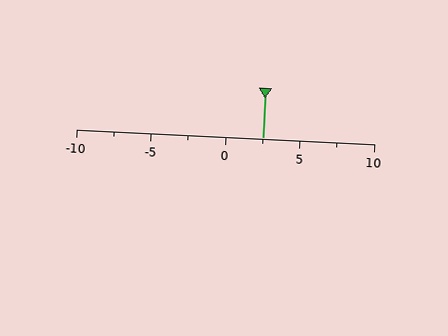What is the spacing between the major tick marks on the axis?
The major ticks are spaced 5 apart.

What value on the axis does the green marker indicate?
The marker indicates approximately 2.5.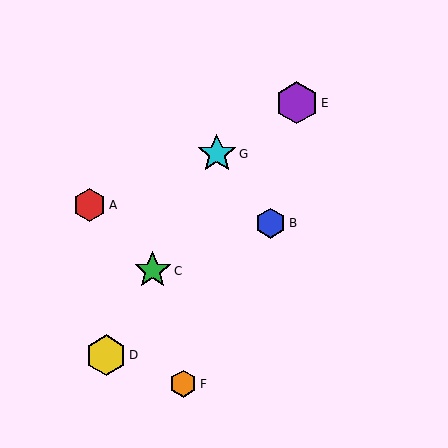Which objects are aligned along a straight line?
Objects C, D, G are aligned along a straight line.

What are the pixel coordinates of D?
Object D is at (106, 355).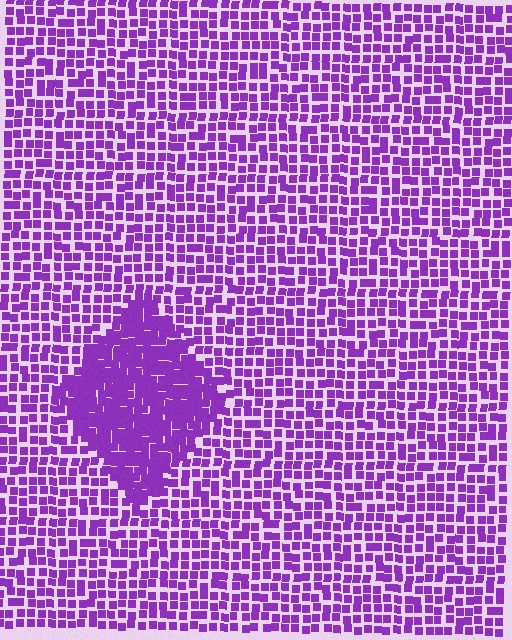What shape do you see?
I see a diamond.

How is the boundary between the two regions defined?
The boundary is defined by a change in element density (approximately 1.8x ratio). All elements are the same color, size, and shape.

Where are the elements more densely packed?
The elements are more densely packed inside the diamond boundary.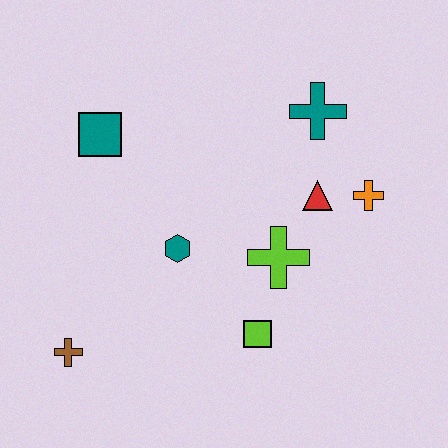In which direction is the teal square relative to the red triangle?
The teal square is to the left of the red triangle.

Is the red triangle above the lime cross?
Yes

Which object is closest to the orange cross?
The red triangle is closest to the orange cross.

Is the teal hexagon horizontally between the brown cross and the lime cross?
Yes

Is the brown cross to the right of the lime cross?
No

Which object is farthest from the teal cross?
The brown cross is farthest from the teal cross.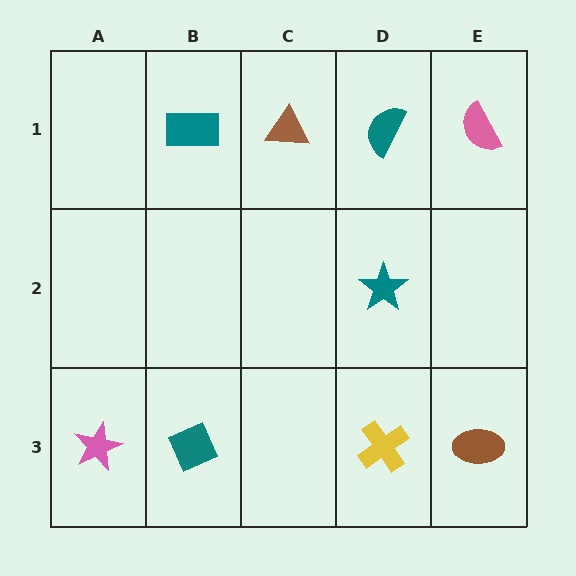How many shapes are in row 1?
4 shapes.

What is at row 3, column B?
A teal diamond.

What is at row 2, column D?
A teal star.